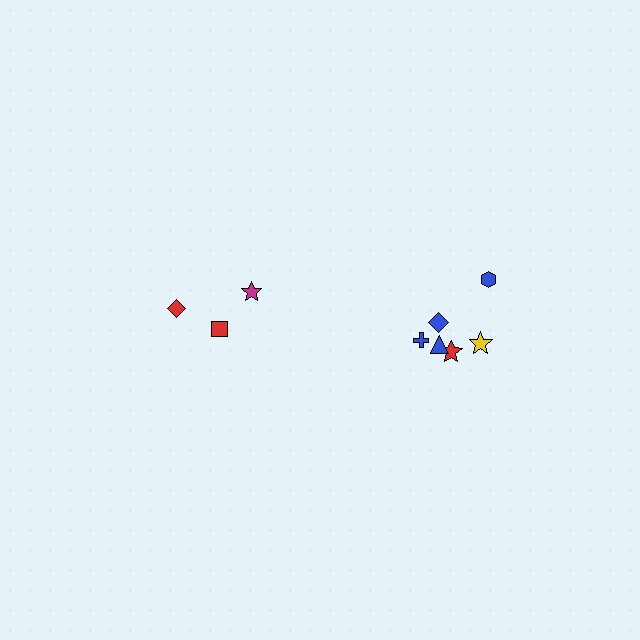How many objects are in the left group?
There are 3 objects.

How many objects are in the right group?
There are 6 objects.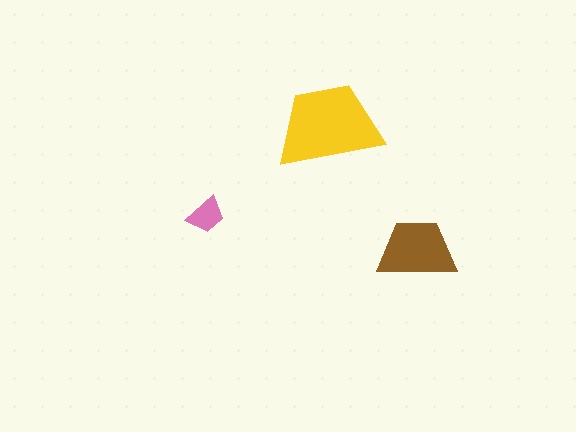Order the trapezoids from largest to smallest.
the yellow one, the brown one, the pink one.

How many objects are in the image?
There are 3 objects in the image.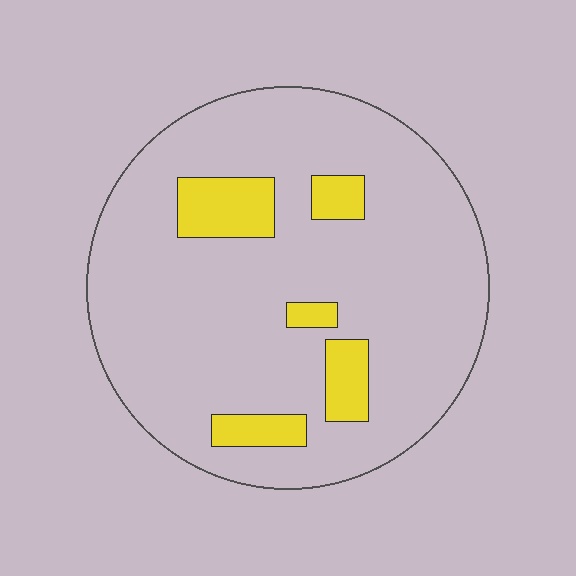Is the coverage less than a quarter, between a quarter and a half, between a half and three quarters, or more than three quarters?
Less than a quarter.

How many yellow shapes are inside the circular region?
5.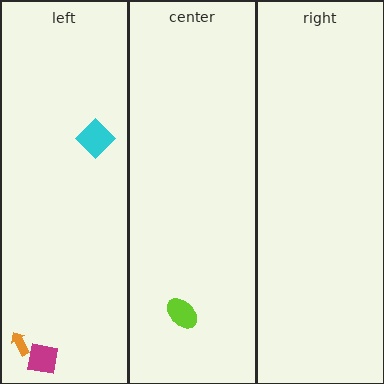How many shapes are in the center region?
1.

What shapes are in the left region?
The magenta square, the orange arrow, the cyan diamond.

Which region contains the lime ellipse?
The center region.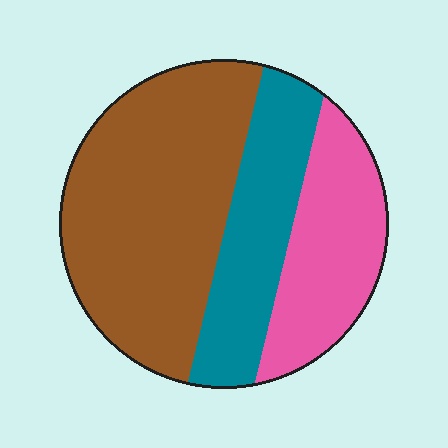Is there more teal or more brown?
Brown.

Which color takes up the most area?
Brown, at roughly 50%.